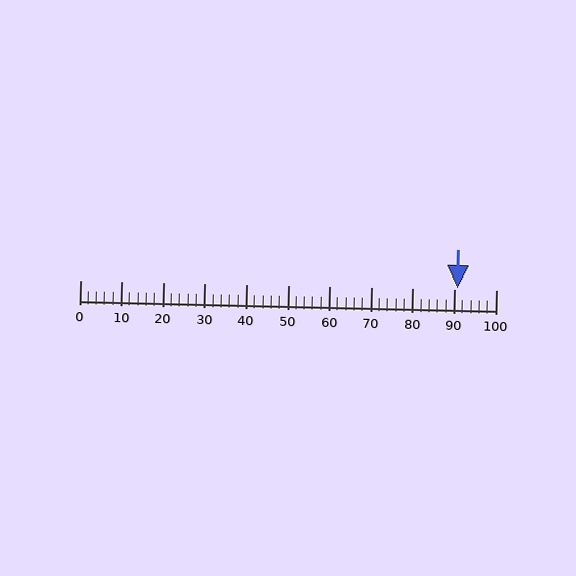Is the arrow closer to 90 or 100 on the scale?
The arrow is closer to 90.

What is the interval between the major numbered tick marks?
The major tick marks are spaced 10 units apart.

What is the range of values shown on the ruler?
The ruler shows values from 0 to 100.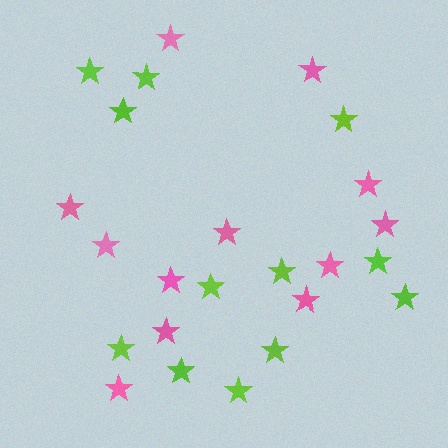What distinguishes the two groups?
There are 2 groups: one group of pink stars (12) and one group of lime stars (12).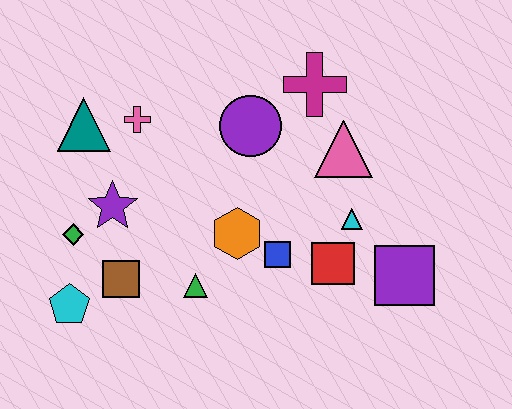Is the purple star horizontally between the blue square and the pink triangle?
No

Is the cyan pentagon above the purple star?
No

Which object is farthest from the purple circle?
The cyan pentagon is farthest from the purple circle.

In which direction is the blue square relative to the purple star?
The blue square is to the right of the purple star.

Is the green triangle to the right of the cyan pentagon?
Yes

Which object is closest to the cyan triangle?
The red square is closest to the cyan triangle.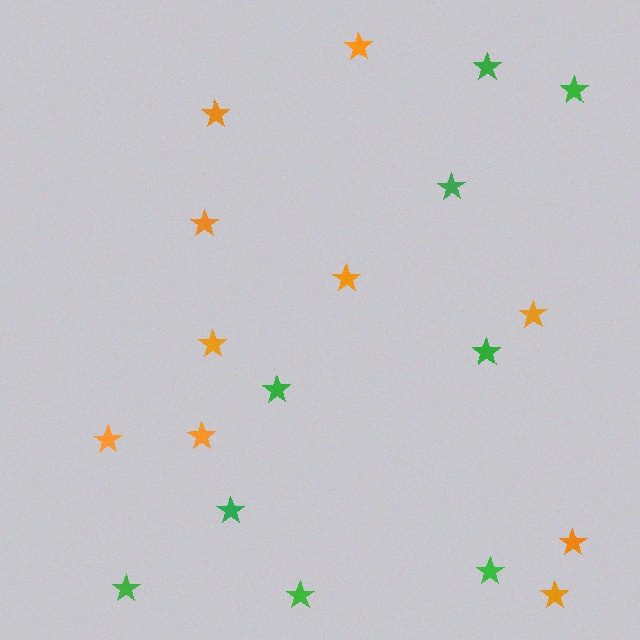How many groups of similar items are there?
There are 2 groups: one group of orange stars (10) and one group of green stars (9).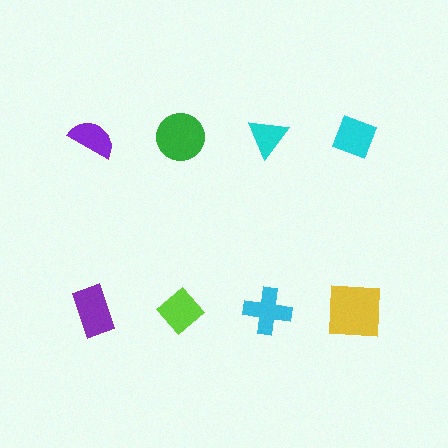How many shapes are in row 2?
4 shapes.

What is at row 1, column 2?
A green circle.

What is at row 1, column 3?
A cyan triangle.